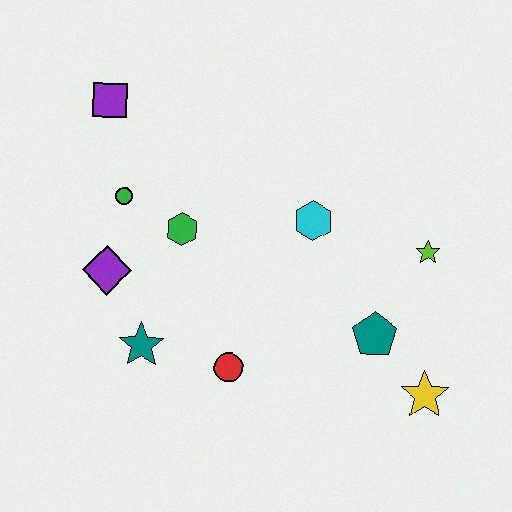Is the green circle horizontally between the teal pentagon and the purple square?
Yes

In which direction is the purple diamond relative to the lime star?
The purple diamond is to the left of the lime star.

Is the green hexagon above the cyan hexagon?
No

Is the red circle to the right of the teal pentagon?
No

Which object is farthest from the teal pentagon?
The purple square is farthest from the teal pentagon.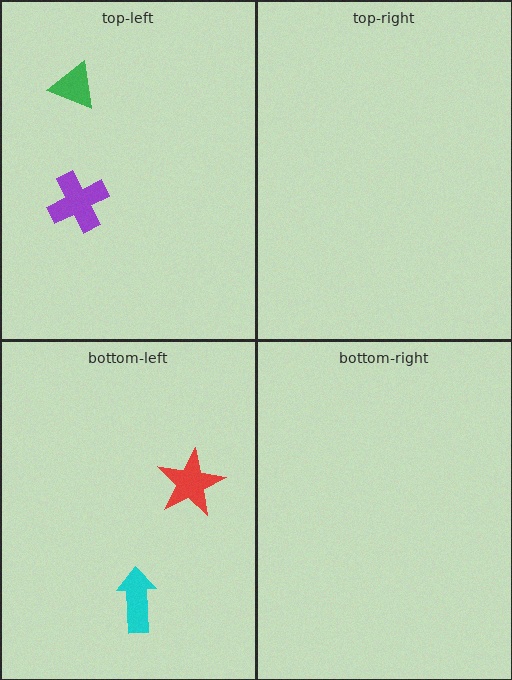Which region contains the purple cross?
The top-left region.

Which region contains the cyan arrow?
The bottom-left region.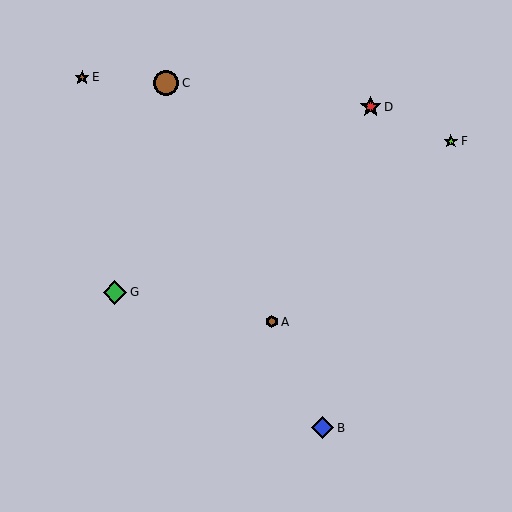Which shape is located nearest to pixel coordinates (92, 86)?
The brown star (labeled E) at (82, 77) is nearest to that location.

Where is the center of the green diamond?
The center of the green diamond is at (115, 292).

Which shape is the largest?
The brown circle (labeled C) is the largest.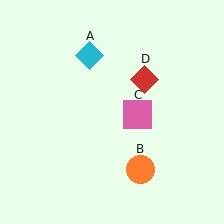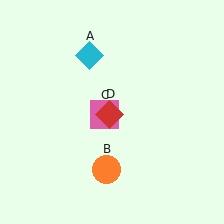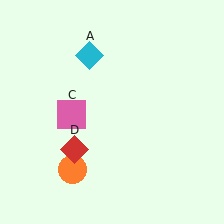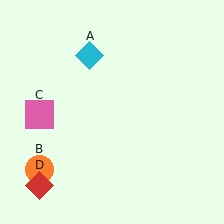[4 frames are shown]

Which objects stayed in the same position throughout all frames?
Cyan diamond (object A) remained stationary.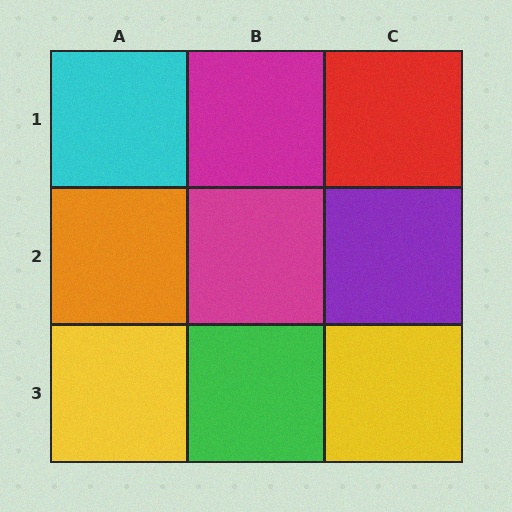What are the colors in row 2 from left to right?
Orange, magenta, purple.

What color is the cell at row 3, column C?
Yellow.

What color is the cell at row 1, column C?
Red.